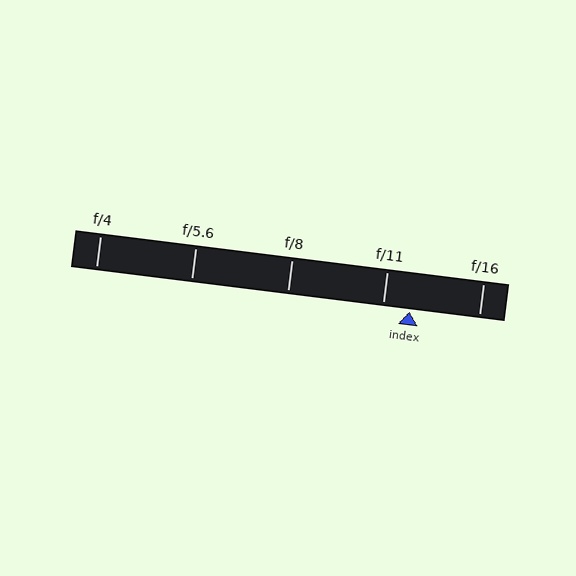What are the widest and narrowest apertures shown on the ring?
The widest aperture shown is f/4 and the narrowest is f/16.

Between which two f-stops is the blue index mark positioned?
The index mark is between f/11 and f/16.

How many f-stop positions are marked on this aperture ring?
There are 5 f-stop positions marked.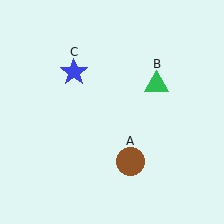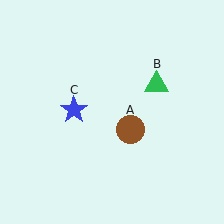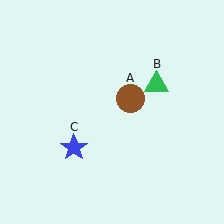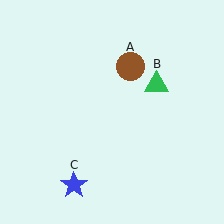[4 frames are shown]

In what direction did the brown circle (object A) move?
The brown circle (object A) moved up.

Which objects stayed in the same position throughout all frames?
Green triangle (object B) remained stationary.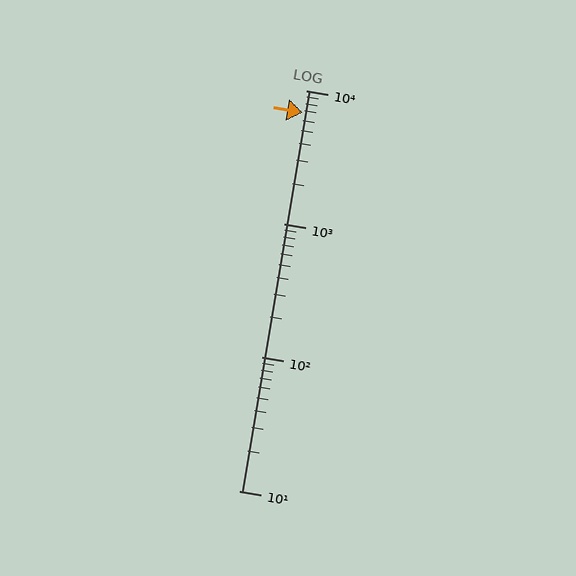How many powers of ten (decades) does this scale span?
The scale spans 3 decades, from 10 to 10000.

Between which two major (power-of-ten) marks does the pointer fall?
The pointer is between 1000 and 10000.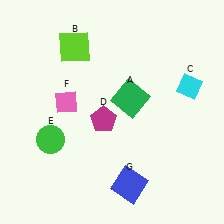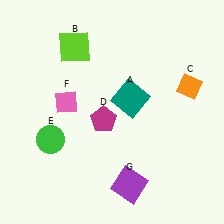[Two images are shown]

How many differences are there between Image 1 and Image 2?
There are 3 differences between the two images.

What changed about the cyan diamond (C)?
In Image 1, C is cyan. In Image 2, it changed to orange.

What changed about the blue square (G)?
In Image 1, G is blue. In Image 2, it changed to purple.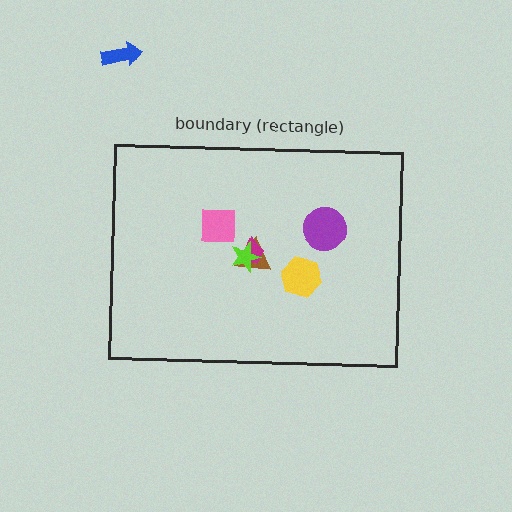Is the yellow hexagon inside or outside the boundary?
Inside.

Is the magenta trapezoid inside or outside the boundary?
Inside.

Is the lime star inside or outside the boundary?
Inside.